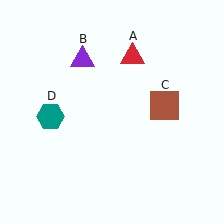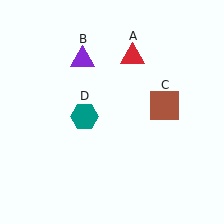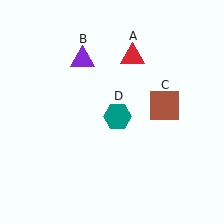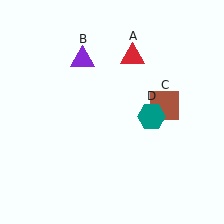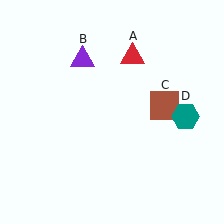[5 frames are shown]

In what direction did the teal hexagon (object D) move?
The teal hexagon (object D) moved right.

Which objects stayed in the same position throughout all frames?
Red triangle (object A) and purple triangle (object B) and brown square (object C) remained stationary.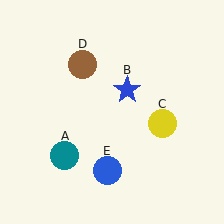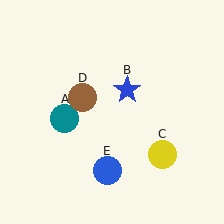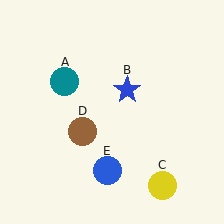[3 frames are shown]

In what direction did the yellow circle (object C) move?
The yellow circle (object C) moved down.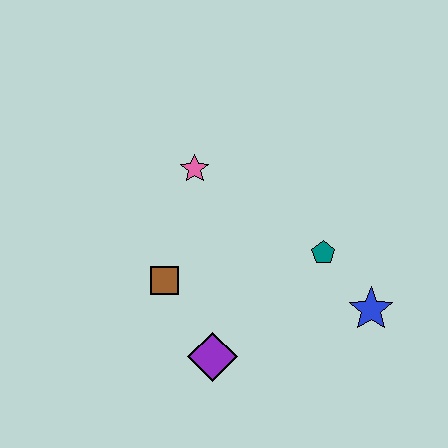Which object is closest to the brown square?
The purple diamond is closest to the brown square.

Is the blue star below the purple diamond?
No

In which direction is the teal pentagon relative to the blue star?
The teal pentagon is above the blue star.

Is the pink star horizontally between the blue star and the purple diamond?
No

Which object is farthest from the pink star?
The blue star is farthest from the pink star.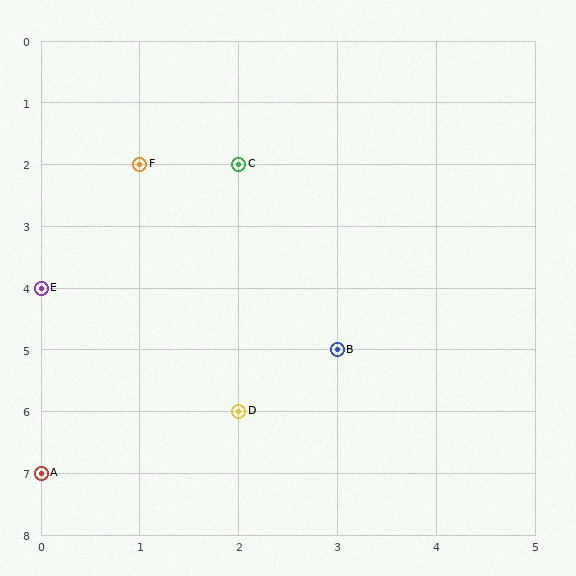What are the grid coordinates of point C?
Point C is at grid coordinates (2, 2).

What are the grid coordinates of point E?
Point E is at grid coordinates (0, 4).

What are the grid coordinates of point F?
Point F is at grid coordinates (1, 2).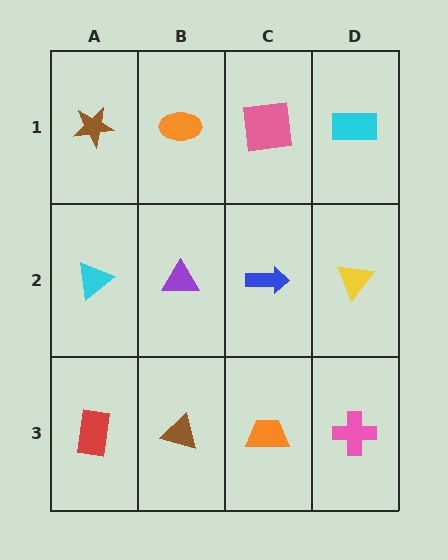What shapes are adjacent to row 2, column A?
A brown star (row 1, column A), a red rectangle (row 3, column A), a purple triangle (row 2, column B).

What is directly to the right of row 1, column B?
A pink square.